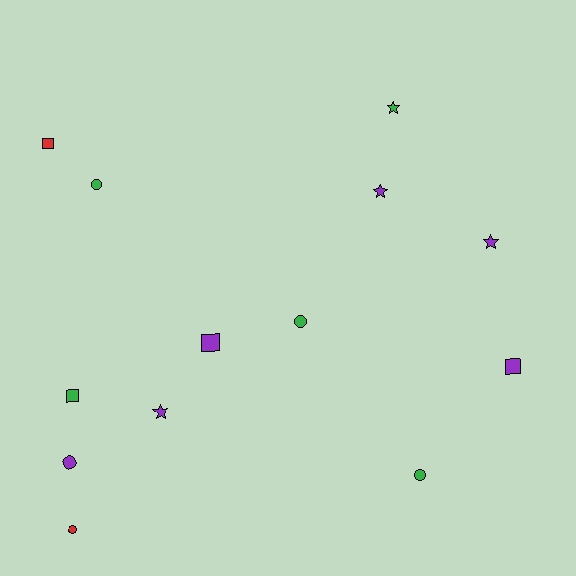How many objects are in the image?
There are 13 objects.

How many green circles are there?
There are 3 green circles.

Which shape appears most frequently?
Circle, with 5 objects.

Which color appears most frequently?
Purple, with 6 objects.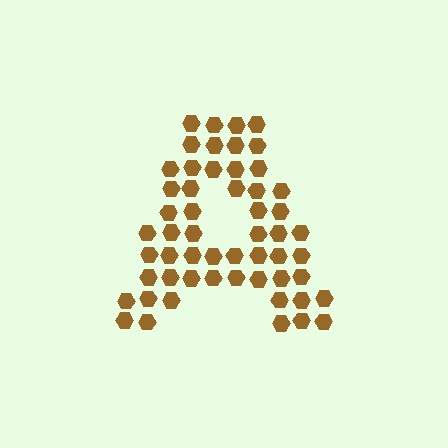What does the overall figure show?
The overall figure shows the letter A.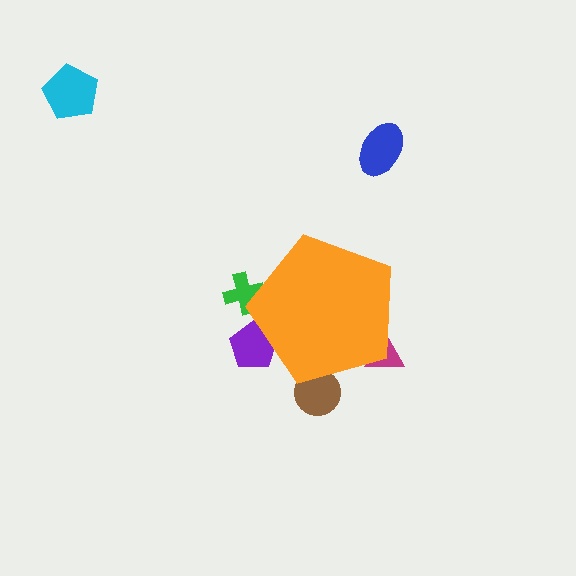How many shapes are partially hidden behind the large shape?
4 shapes are partially hidden.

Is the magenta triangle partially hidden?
Yes, the magenta triangle is partially hidden behind the orange pentagon.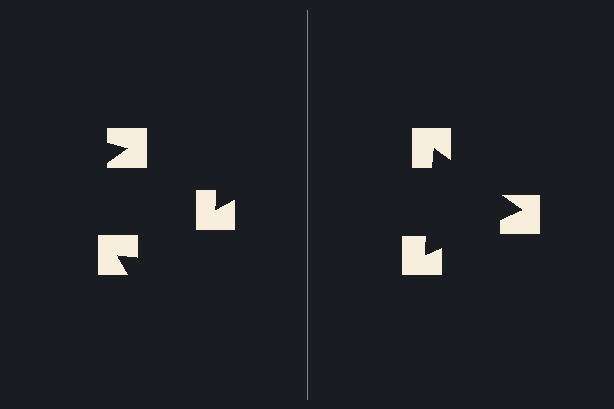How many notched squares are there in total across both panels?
6 — 3 on each side.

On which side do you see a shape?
An illusory triangle appears on the right side. On the left side the wedge cuts are rotated, so no coherent shape forms.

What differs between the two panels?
The notched squares are positioned identically on both sides; only the wedge orientations differ. On the right they align to a triangle; on the left they are misaligned.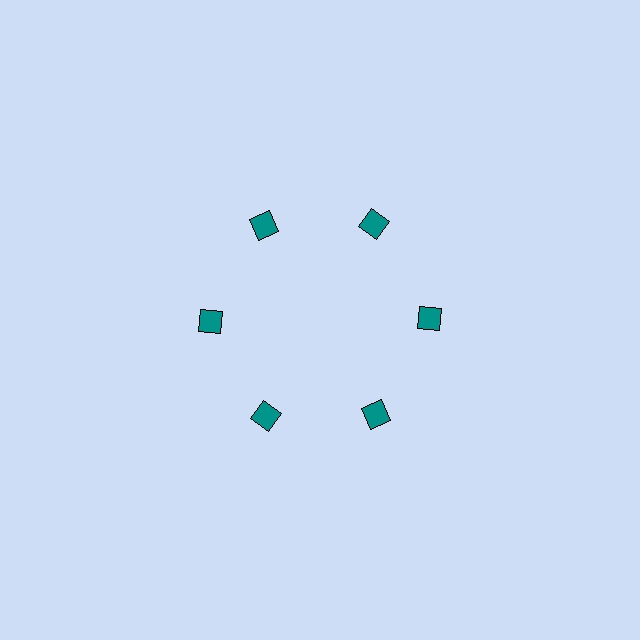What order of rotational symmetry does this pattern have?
This pattern has 6-fold rotational symmetry.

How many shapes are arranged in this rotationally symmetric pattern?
There are 6 shapes, arranged in 6 groups of 1.